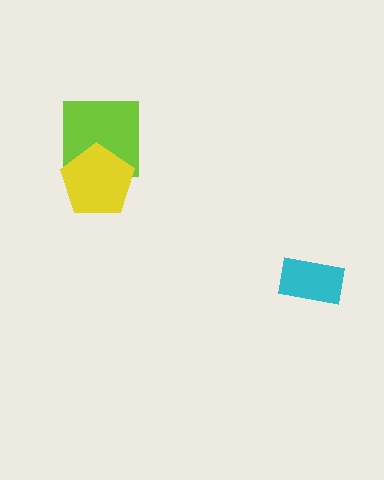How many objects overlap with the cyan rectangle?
0 objects overlap with the cyan rectangle.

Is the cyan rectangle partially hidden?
No, no other shape covers it.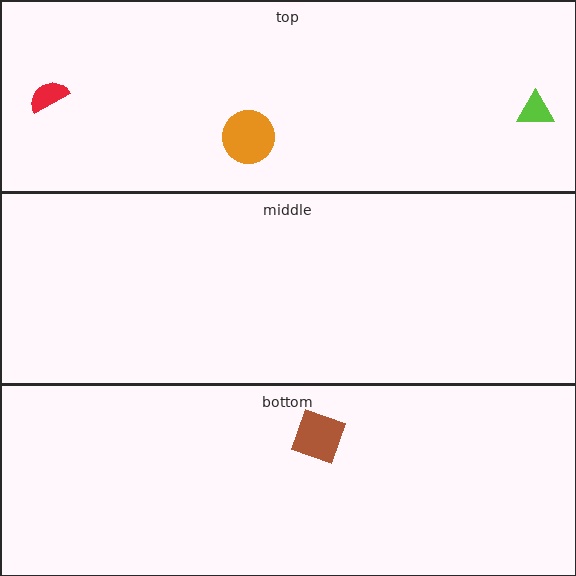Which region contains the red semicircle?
The top region.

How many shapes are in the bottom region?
1.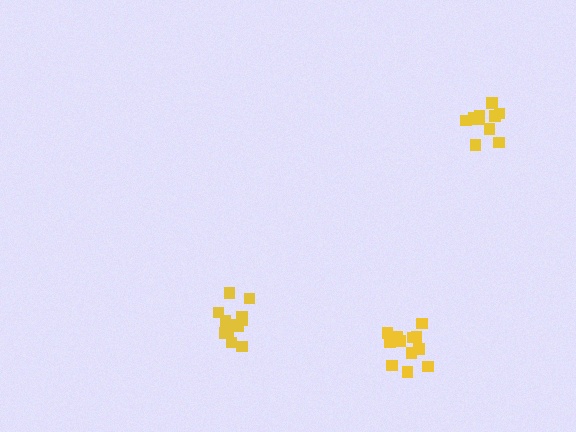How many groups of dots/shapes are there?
There are 3 groups.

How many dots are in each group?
Group 1: 16 dots, Group 2: 14 dots, Group 3: 12 dots (42 total).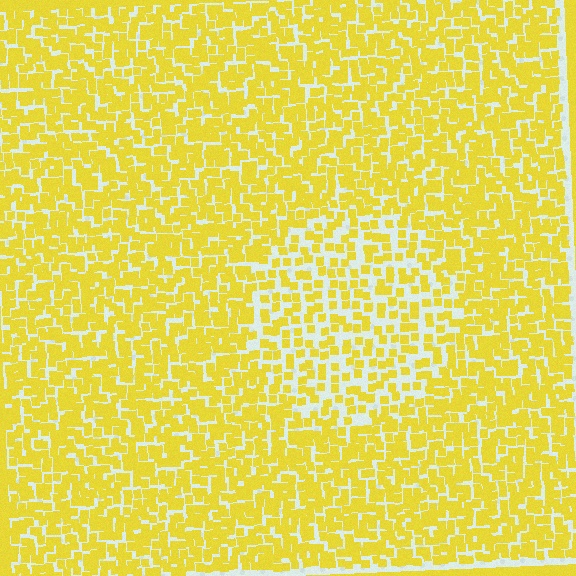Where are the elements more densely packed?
The elements are more densely packed outside the circle boundary.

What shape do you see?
I see a circle.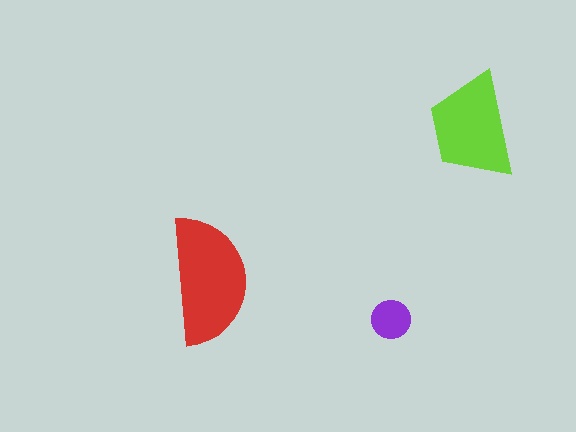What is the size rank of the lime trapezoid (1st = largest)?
2nd.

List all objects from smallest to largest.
The purple circle, the lime trapezoid, the red semicircle.